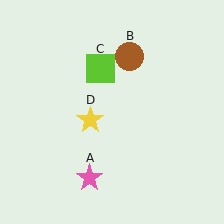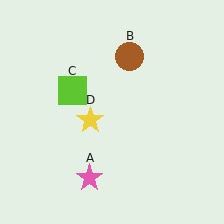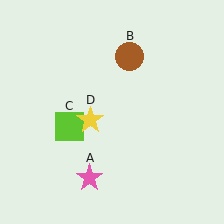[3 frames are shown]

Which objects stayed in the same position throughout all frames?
Pink star (object A) and brown circle (object B) and yellow star (object D) remained stationary.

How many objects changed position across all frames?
1 object changed position: lime square (object C).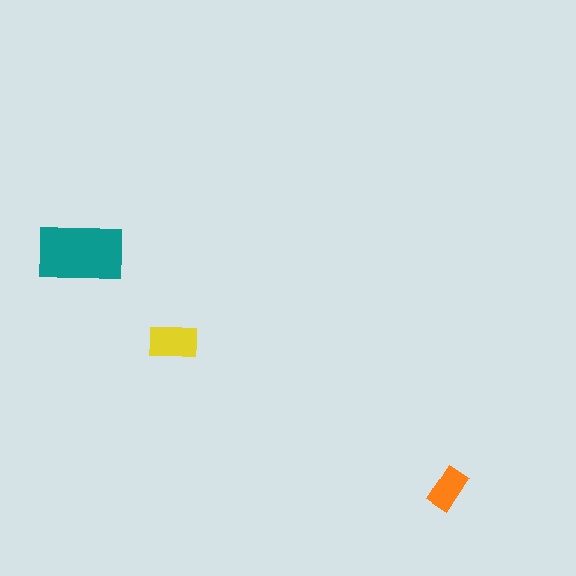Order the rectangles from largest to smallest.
the teal one, the yellow one, the orange one.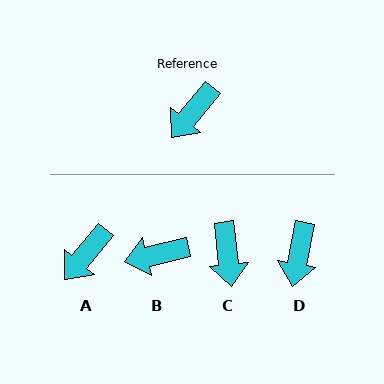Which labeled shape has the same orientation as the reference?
A.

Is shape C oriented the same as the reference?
No, it is off by about 46 degrees.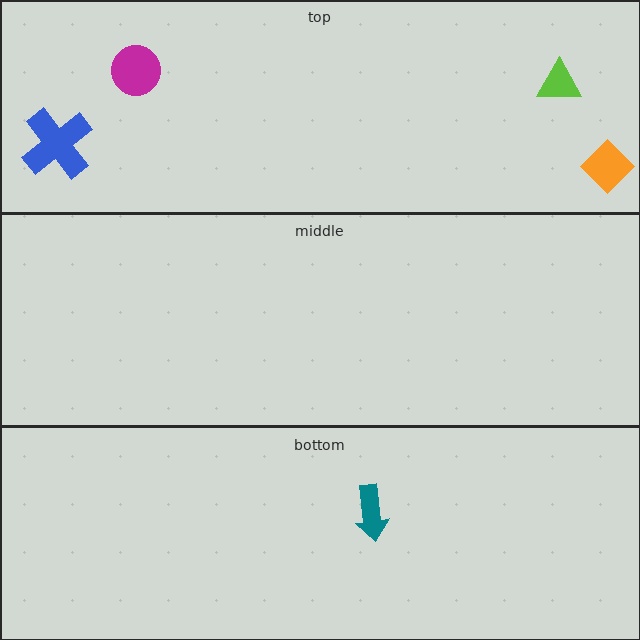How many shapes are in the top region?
4.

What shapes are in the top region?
The lime triangle, the magenta circle, the blue cross, the orange diamond.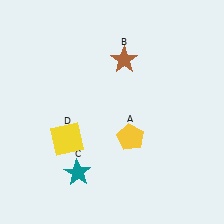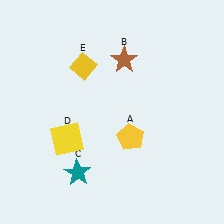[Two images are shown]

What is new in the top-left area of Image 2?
A yellow diamond (E) was added in the top-left area of Image 2.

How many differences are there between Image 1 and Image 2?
There is 1 difference between the two images.